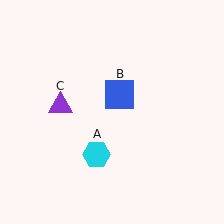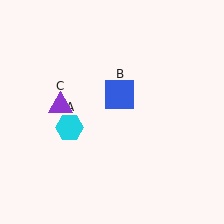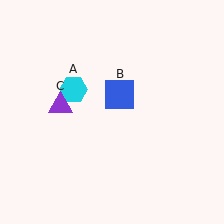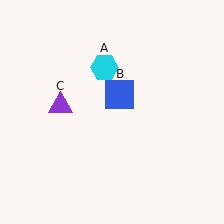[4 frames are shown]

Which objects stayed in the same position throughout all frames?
Blue square (object B) and purple triangle (object C) remained stationary.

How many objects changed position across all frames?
1 object changed position: cyan hexagon (object A).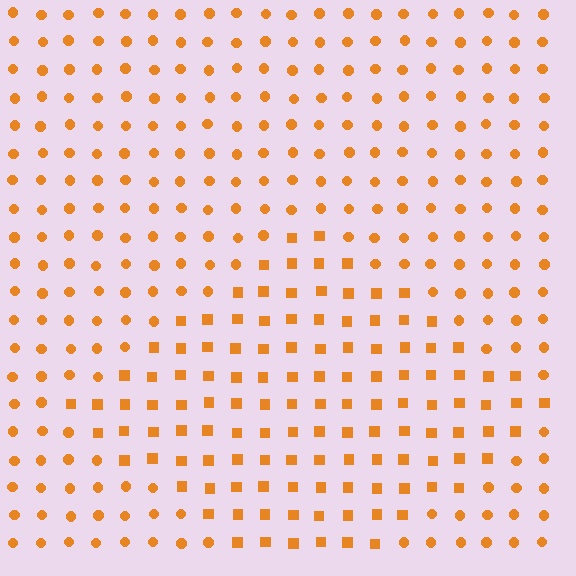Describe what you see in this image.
The image is filled with small orange elements arranged in a uniform grid. A diamond-shaped region contains squares, while the surrounding area contains circles. The boundary is defined purely by the change in element shape.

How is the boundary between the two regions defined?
The boundary is defined by a change in element shape: squares inside vs. circles outside. All elements share the same color and spacing.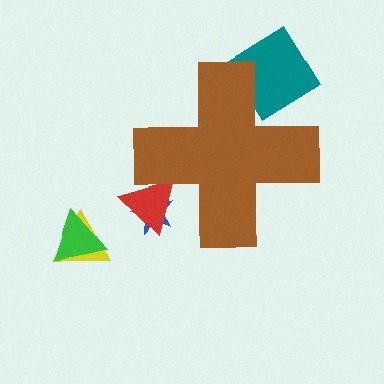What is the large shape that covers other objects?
A brown cross.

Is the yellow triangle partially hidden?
No, the yellow triangle is fully visible.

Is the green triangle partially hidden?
No, the green triangle is fully visible.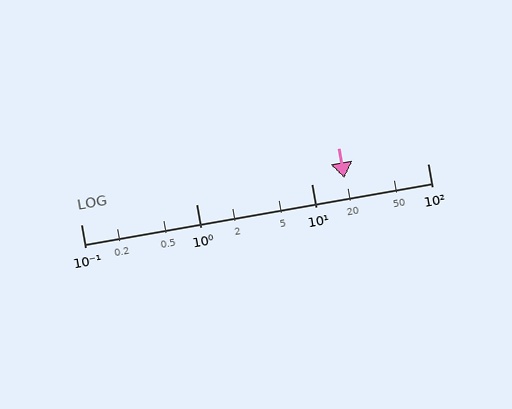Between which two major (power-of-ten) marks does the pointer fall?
The pointer is between 10 and 100.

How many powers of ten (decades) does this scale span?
The scale spans 3 decades, from 0.1 to 100.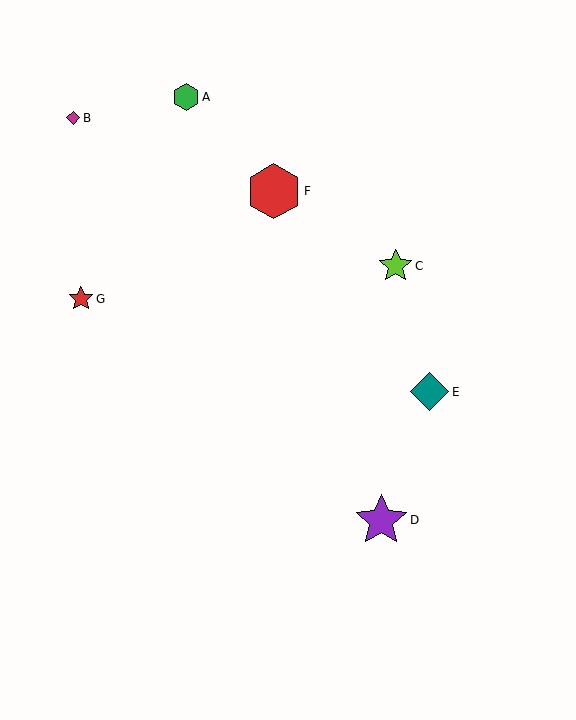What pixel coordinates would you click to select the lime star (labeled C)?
Click at (396, 266) to select the lime star C.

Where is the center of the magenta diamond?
The center of the magenta diamond is at (73, 118).